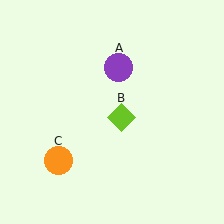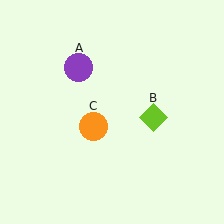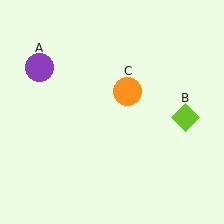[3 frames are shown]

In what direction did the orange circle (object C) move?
The orange circle (object C) moved up and to the right.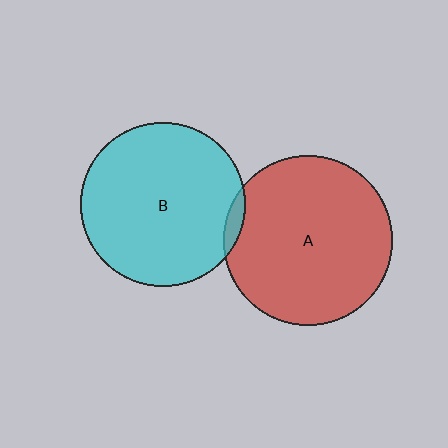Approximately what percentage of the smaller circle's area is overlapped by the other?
Approximately 5%.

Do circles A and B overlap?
Yes.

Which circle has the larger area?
Circle A (red).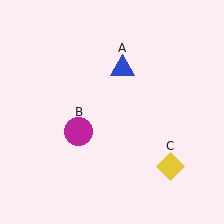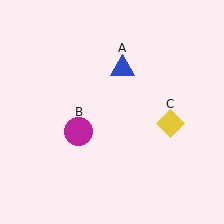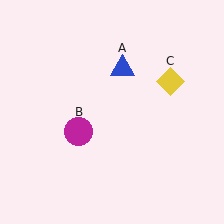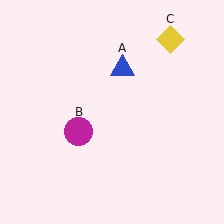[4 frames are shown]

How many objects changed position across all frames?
1 object changed position: yellow diamond (object C).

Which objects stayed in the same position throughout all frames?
Blue triangle (object A) and magenta circle (object B) remained stationary.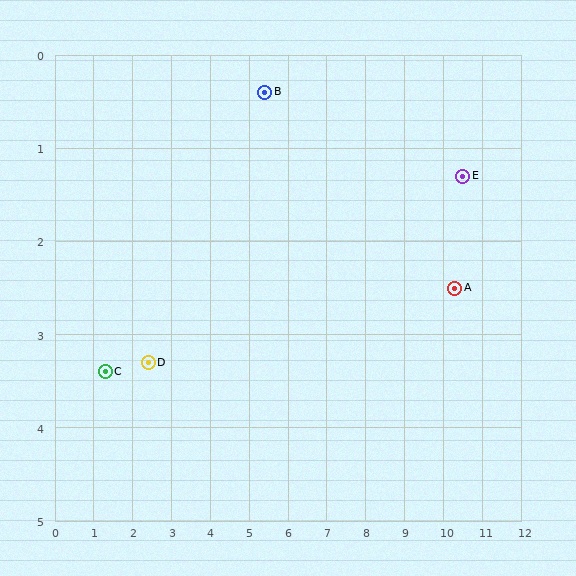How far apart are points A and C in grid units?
Points A and C are about 9.0 grid units apart.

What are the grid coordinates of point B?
Point B is at approximately (5.4, 0.4).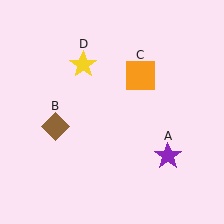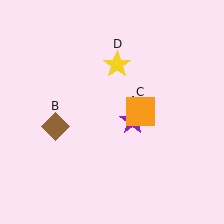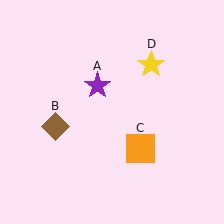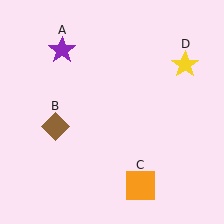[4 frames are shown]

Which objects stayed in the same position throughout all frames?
Brown diamond (object B) remained stationary.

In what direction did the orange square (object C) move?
The orange square (object C) moved down.